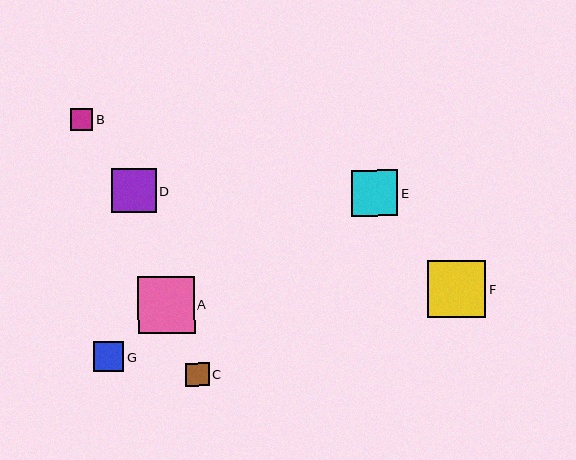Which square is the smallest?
Square B is the smallest with a size of approximately 22 pixels.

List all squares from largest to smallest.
From largest to smallest: F, A, E, D, G, C, B.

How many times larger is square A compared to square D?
Square A is approximately 1.3 times the size of square D.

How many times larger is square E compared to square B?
Square E is approximately 2.0 times the size of square B.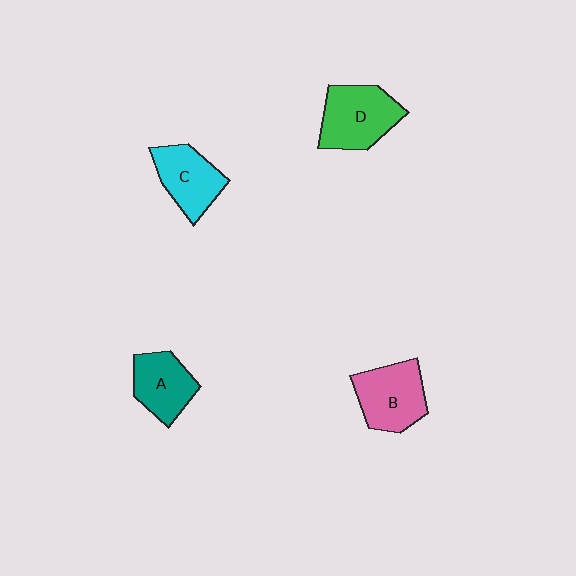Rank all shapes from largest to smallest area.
From largest to smallest: D (green), B (pink), C (cyan), A (teal).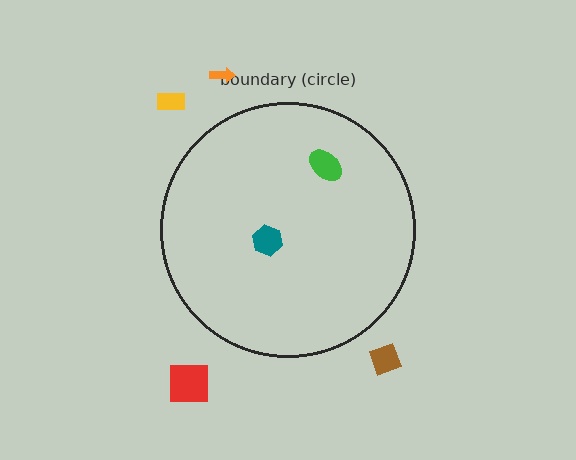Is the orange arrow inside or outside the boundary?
Outside.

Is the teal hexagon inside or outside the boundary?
Inside.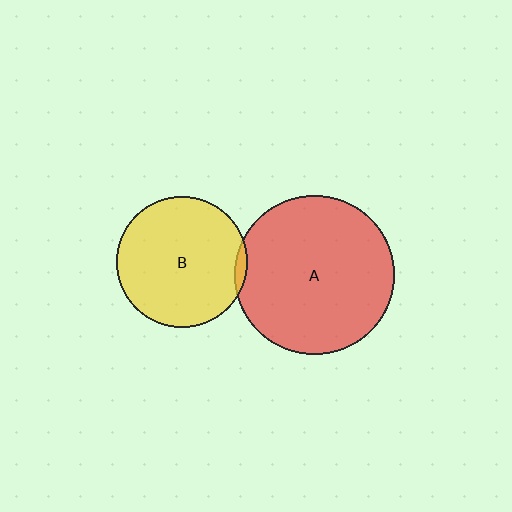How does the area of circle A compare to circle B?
Approximately 1.5 times.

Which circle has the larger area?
Circle A (red).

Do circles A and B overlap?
Yes.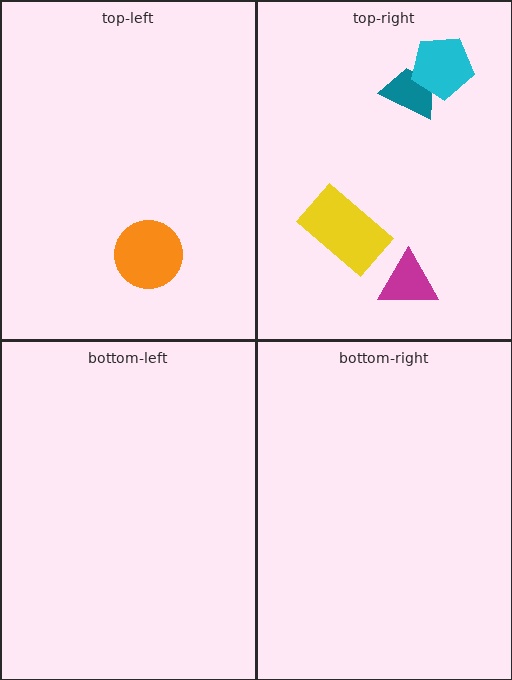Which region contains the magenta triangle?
The top-right region.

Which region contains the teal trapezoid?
The top-right region.